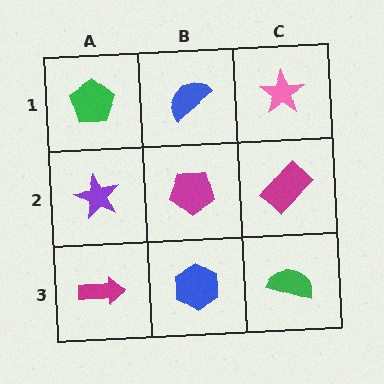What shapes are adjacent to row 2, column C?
A pink star (row 1, column C), a green semicircle (row 3, column C), a magenta pentagon (row 2, column B).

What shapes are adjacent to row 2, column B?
A blue semicircle (row 1, column B), a blue hexagon (row 3, column B), a purple star (row 2, column A), a magenta rectangle (row 2, column C).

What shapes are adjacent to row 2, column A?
A green pentagon (row 1, column A), a magenta arrow (row 3, column A), a magenta pentagon (row 2, column B).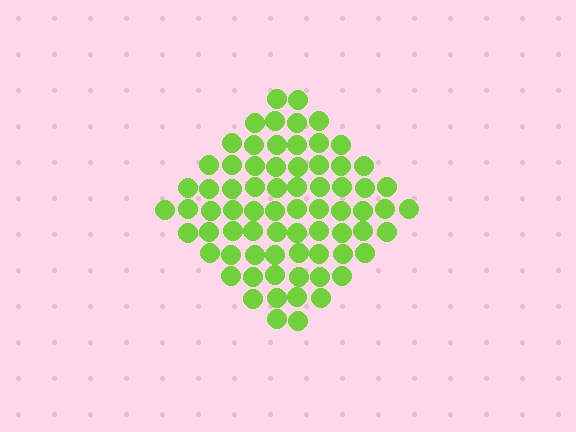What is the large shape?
The large shape is a diamond.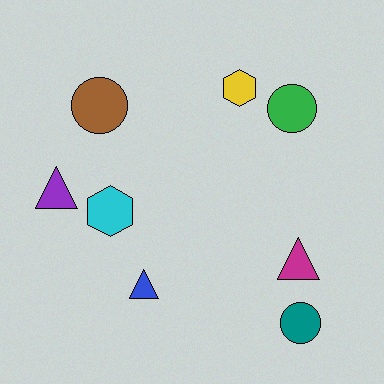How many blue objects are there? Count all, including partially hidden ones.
There is 1 blue object.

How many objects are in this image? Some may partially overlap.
There are 8 objects.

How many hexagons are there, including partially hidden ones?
There are 2 hexagons.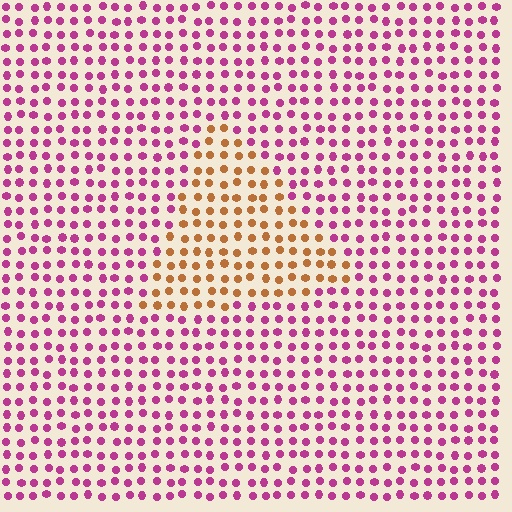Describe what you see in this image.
The image is filled with small magenta elements in a uniform arrangement. A triangle-shaped region is visible where the elements are tinted to a slightly different hue, forming a subtle color boundary.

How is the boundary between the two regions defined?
The boundary is defined purely by a slight shift in hue (about 67 degrees). Spacing, size, and orientation are identical on both sides.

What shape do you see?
I see a triangle.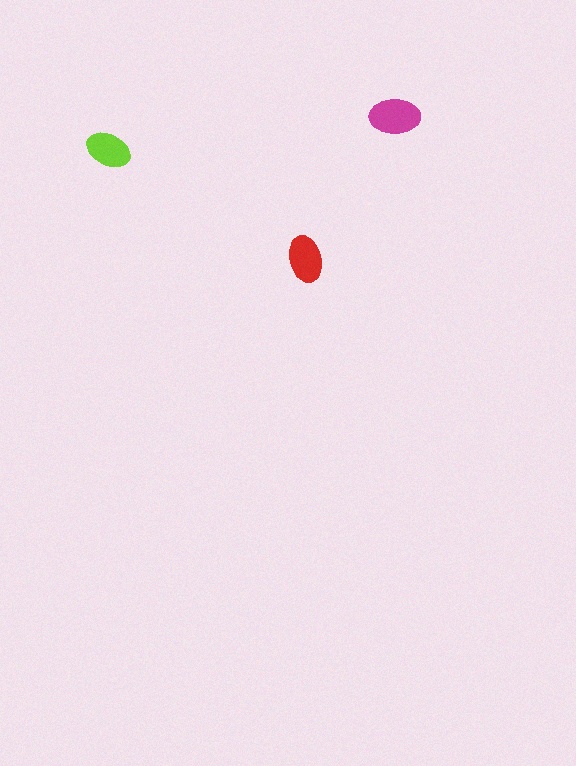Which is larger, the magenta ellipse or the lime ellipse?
The magenta one.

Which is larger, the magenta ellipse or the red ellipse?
The magenta one.